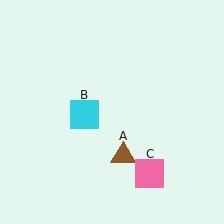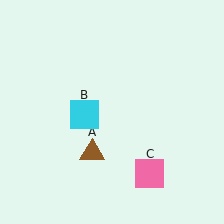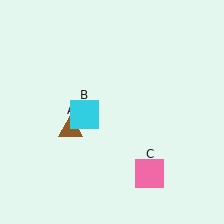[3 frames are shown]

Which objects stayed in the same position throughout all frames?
Cyan square (object B) and pink square (object C) remained stationary.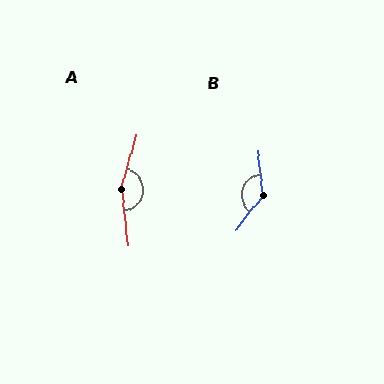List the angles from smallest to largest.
B (136°), A (158°).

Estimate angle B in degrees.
Approximately 136 degrees.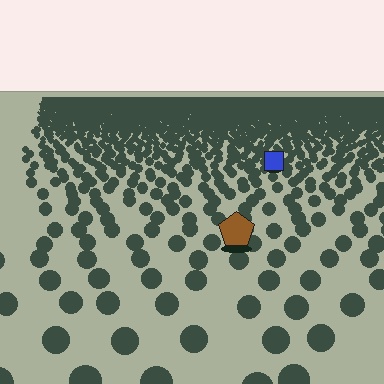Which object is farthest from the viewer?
The blue square is farthest from the viewer. It appears smaller and the ground texture around it is denser.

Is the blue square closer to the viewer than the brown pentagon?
No. The brown pentagon is closer — you can tell from the texture gradient: the ground texture is coarser near it.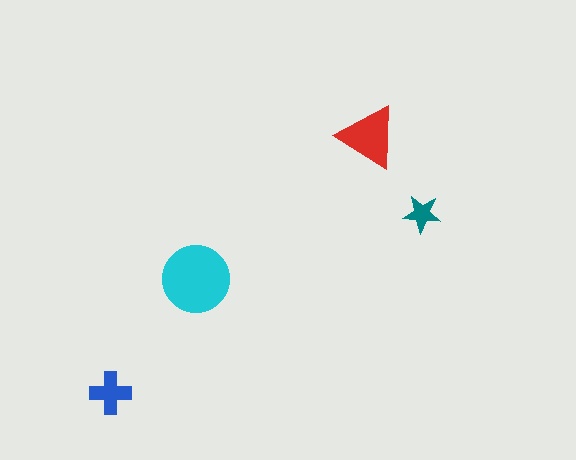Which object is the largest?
The cyan circle.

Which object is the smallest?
The teal star.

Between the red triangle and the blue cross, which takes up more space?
The red triangle.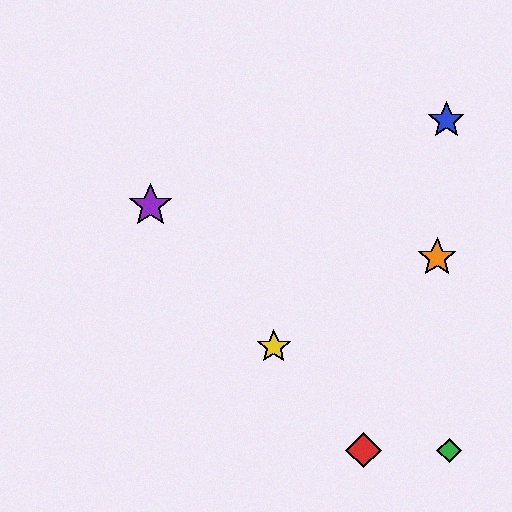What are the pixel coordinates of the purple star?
The purple star is at (151, 206).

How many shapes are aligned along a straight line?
3 shapes (the red diamond, the yellow star, the purple star) are aligned along a straight line.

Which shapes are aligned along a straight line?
The red diamond, the yellow star, the purple star are aligned along a straight line.